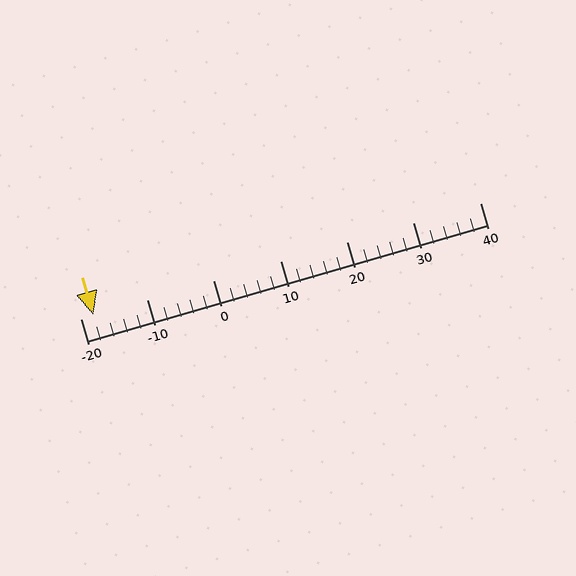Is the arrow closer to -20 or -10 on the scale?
The arrow is closer to -20.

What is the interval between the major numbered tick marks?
The major tick marks are spaced 10 units apart.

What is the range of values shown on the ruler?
The ruler shows values from -20 to 40.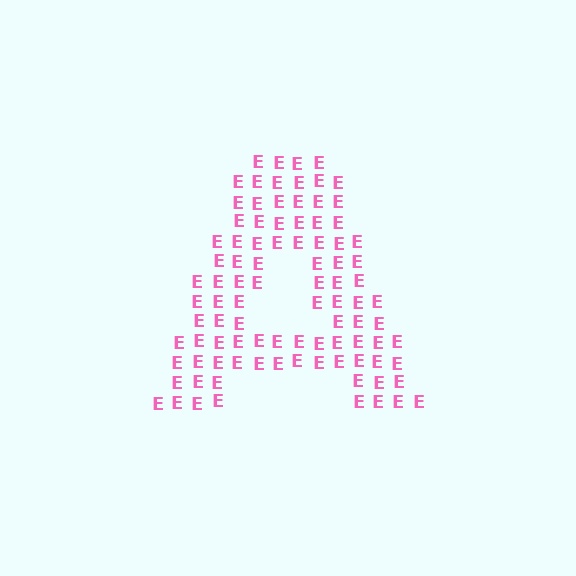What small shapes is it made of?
It is made of small letter E's.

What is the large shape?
The large shape is the letter A.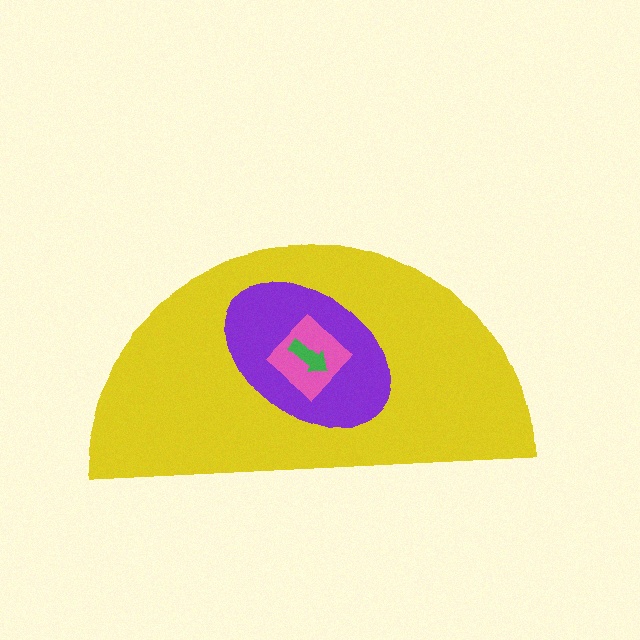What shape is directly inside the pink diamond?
The green arrow.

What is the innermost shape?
The green arrow.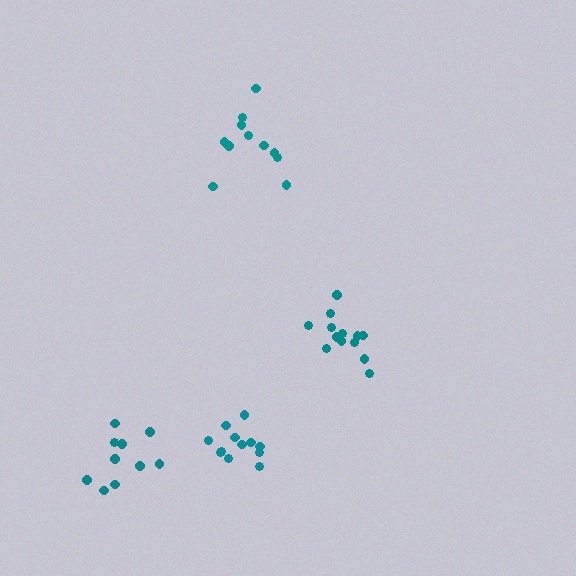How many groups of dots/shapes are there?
There are 4 groups.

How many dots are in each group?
Group 1: 11 dots, Group 2: 13 dots, Group 3: 10 dots, Group 4: 12 dots (46 total).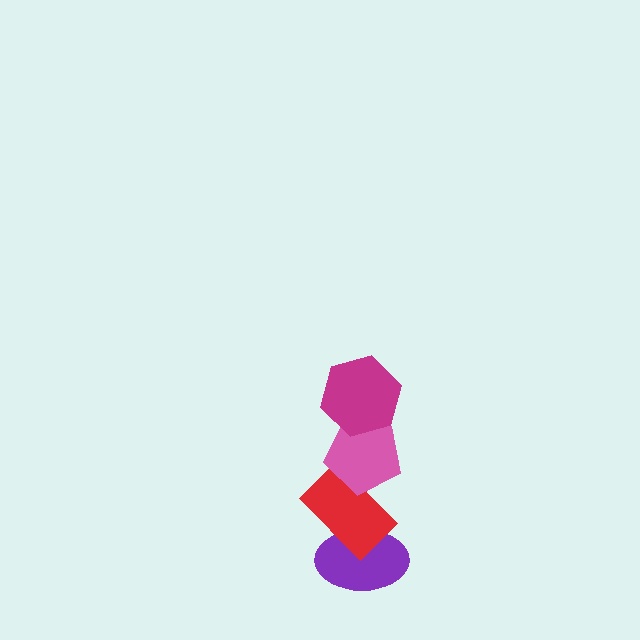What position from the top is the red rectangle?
The red rectangle is 3rd from the top.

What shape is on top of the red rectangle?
The pink pentagon is on top of the red rectangle.